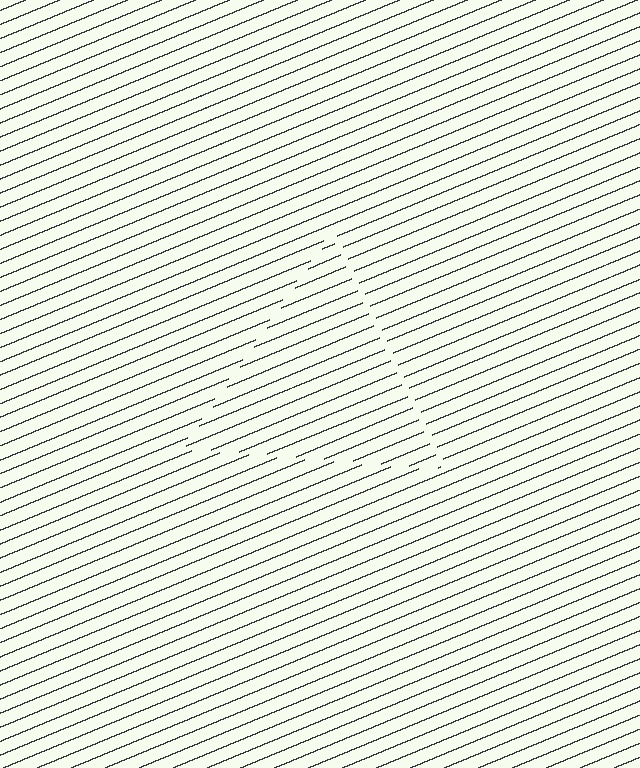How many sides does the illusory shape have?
3 sides — the line-ends trace a triangle.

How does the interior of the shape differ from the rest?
The interior of the shape contains the same grating, shifted by half a period — the contour is defined by the phase discontinuity where line-ends from the inner and outer gratings abut.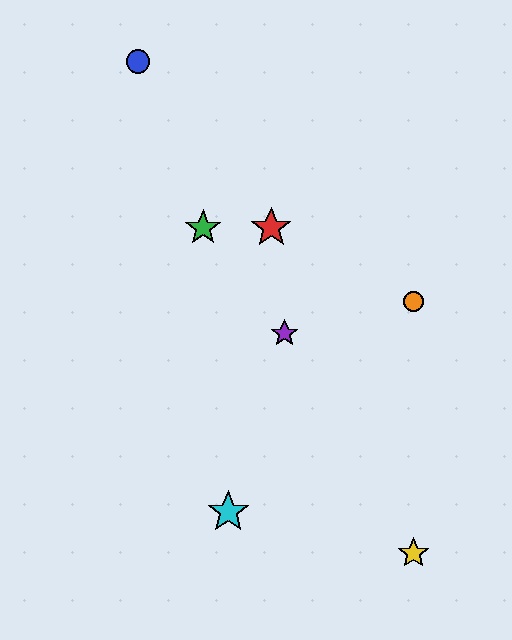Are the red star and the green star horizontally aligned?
Yes, both are at y≈228.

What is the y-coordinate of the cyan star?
The cyan star is at y≈512.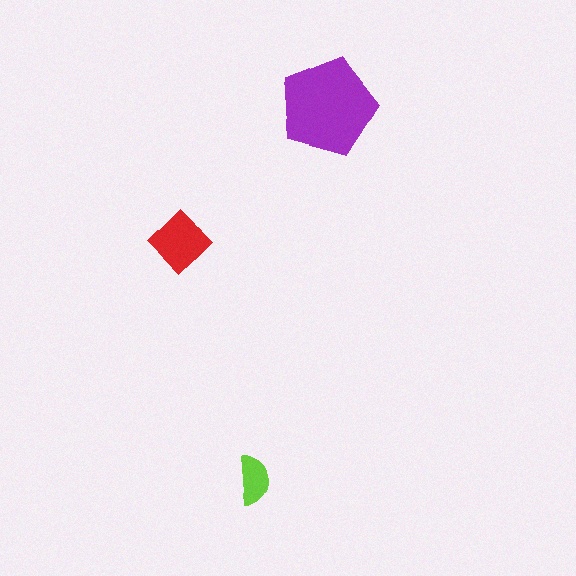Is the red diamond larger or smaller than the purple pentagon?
Smaller.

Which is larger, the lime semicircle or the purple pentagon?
The purple pentagon.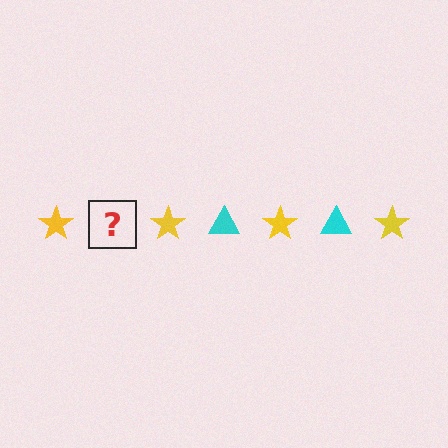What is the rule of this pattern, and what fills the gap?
The rule is that the pattern alternates between yellow star and cyan triangle. The gap should be filled with a cyan triangle.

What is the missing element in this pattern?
The missing element is a cyan triangle.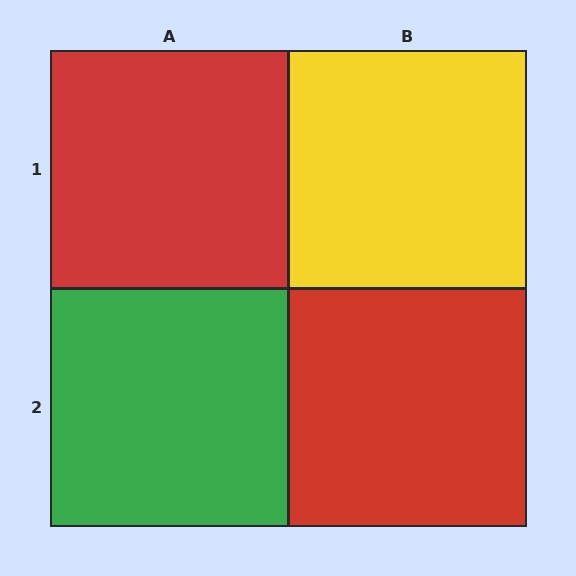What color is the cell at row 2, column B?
Red.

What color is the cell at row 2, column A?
Green.